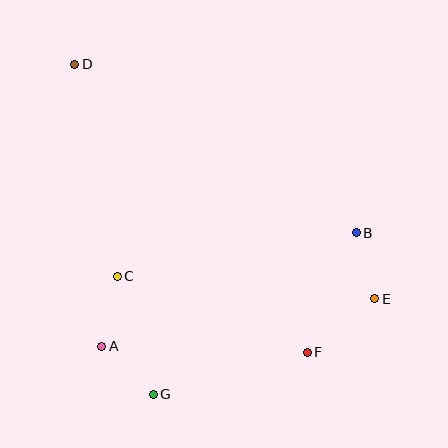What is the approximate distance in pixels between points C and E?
The distance between C and E is approximately 258 pixels.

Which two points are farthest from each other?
Points D and E are farthest from each other.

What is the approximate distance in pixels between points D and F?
The distance between D and F is approximately 370 pixels.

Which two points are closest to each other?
Points B and E are closest to each other.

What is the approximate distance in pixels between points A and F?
The distance between A and F is approximately 206 pixels.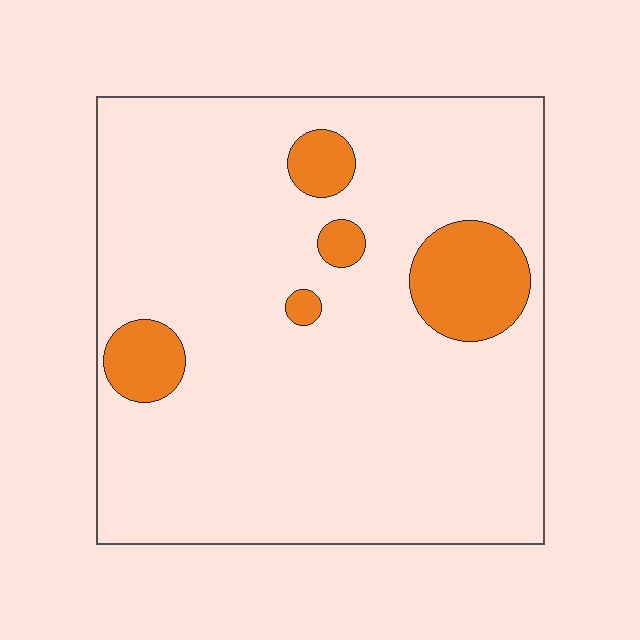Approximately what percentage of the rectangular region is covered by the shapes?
Approximately 10%.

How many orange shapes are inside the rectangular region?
5.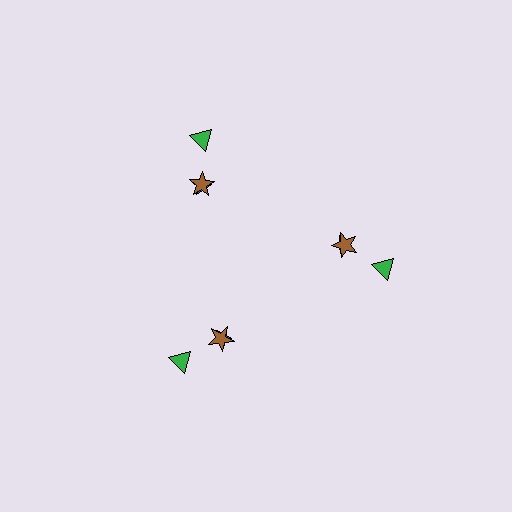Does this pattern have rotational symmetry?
Yes, this pattern has 3-fold rotational symmetry. It looks the same after rotating 120 degrees around the center.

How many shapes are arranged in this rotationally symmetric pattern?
There are 9 shapes, arranged in 3 groups of 3.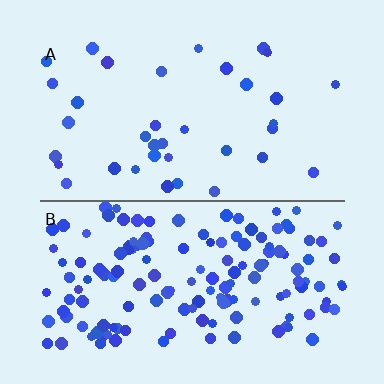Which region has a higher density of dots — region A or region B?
B (the bottom).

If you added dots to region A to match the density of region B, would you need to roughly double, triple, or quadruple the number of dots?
Approximately quadruple.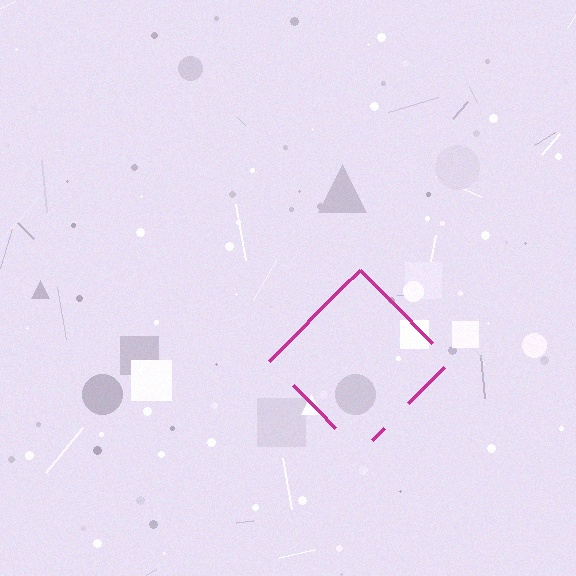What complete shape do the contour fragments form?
The contour fragments form a diamond.